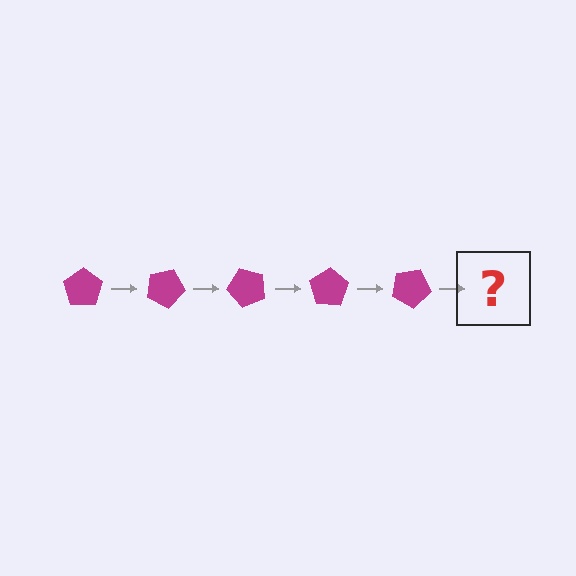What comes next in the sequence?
The next element should be a magenta pentagon rotated 125 degrees.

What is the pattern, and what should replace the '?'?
The pattern is that the pentagon rotates 25 degrees each step. The '?' should be a magenta pentagon rotated 125 degrees.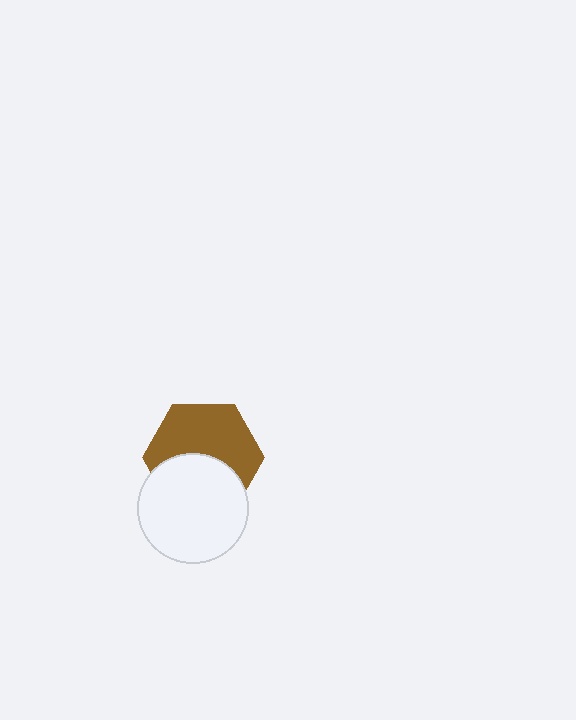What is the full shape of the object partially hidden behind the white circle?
The partially hidden object is a brown hexagon.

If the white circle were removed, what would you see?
You would see the complete brown hexagon.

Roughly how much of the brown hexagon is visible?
About half of it is visible (roughly 58%).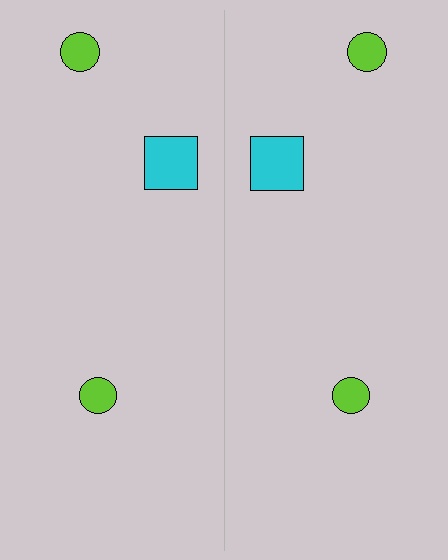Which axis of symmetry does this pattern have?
The pattern has a vertical axis of symmetry running through the center of the image.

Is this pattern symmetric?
Yes, this pattern has bilateral (reflection) symmetry.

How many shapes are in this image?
There are 6 shapes in this image.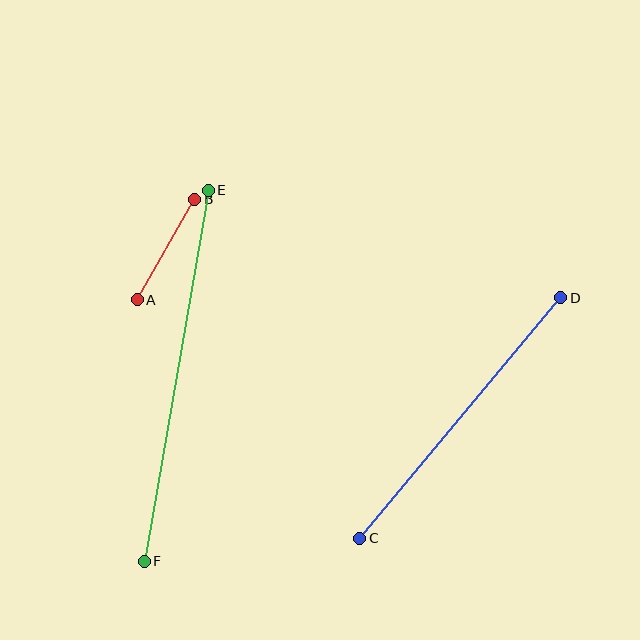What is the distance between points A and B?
The distance is approximately 116 pixels.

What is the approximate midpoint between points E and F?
The midpoint is at approximately (176, 376) pixels.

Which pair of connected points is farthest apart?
Points E and F are farthest apart.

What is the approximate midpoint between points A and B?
The midpoint is at approximately (166, 250) pixels.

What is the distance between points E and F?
The distance is approximately 376 pixels.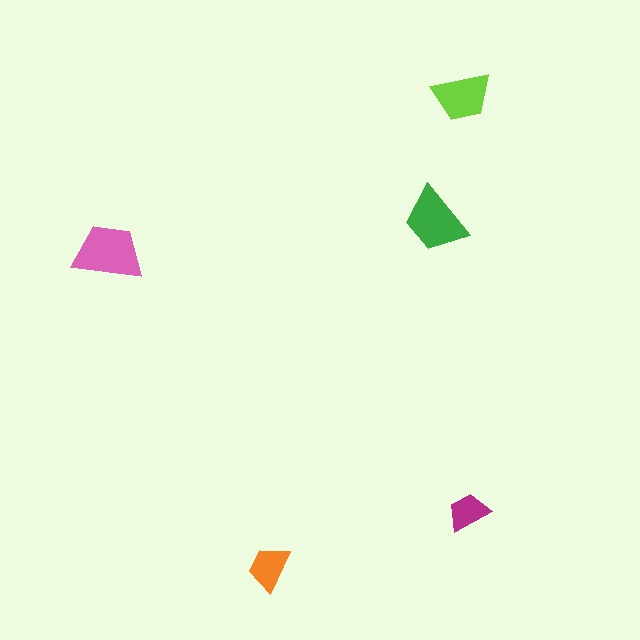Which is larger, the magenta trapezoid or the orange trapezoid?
The orange one.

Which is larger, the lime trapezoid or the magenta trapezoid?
The lime one.